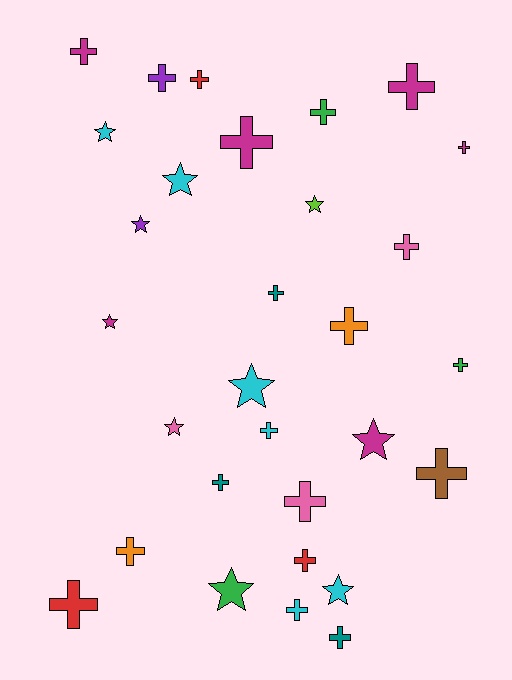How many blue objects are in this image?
There are no blue objects.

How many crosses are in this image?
There are 20 crosses.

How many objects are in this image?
There are 30 objects.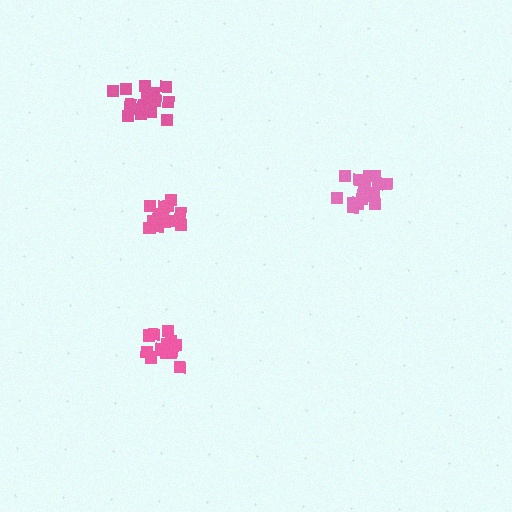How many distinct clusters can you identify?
There are 4 distinct clusters.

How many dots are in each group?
Group 1: 13 dots, Group 2: 18 dots, Group 3: 15 dots, Group 4: 18 dots (64 total).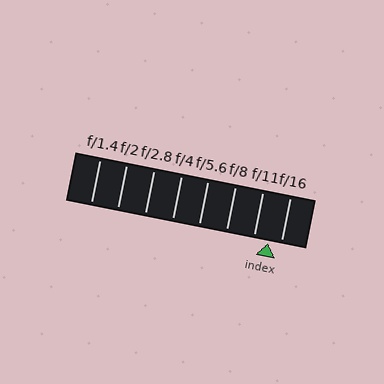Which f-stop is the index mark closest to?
The index mark is closest to f/16.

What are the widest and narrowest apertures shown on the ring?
The widest aperture shown is f/1.4 and the narrowest is f/16.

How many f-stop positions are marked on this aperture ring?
There are 8 f-stop positions marked.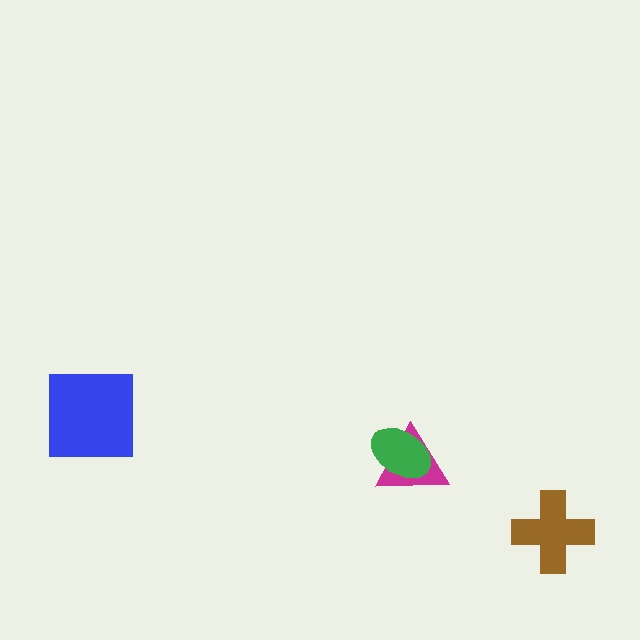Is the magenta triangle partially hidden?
Yes, it is partially covered by another shape.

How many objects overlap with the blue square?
0 objects overlap with the blue square.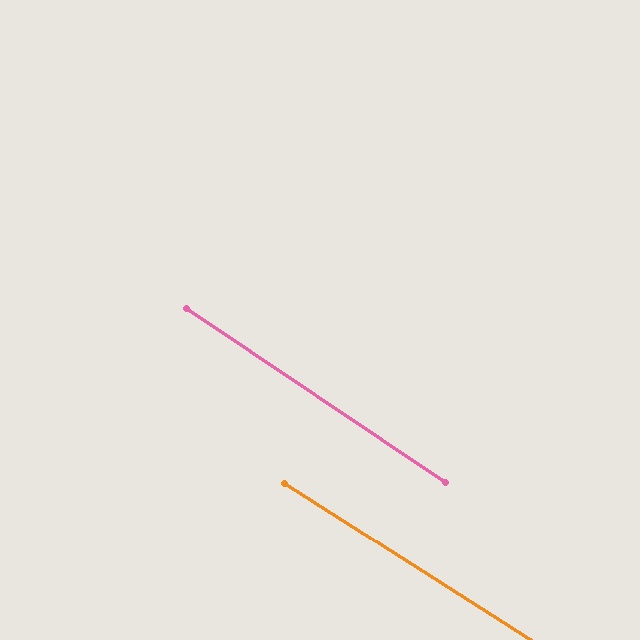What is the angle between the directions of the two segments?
Approximately 1 degree.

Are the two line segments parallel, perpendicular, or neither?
Parallel — their directions differ by only 1.4°.